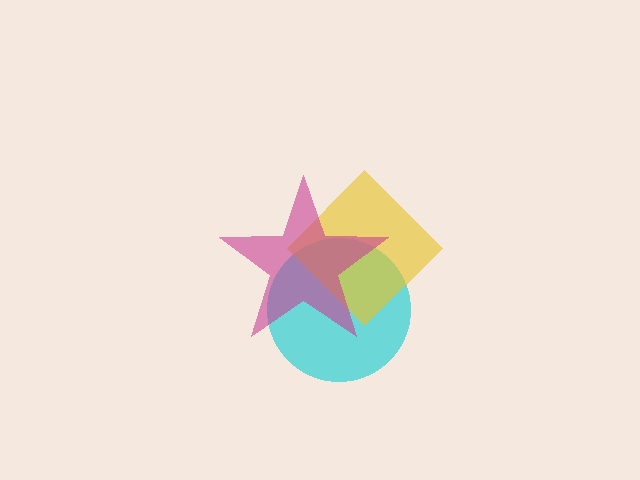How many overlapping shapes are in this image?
There are 3 overlapping shapes in the image.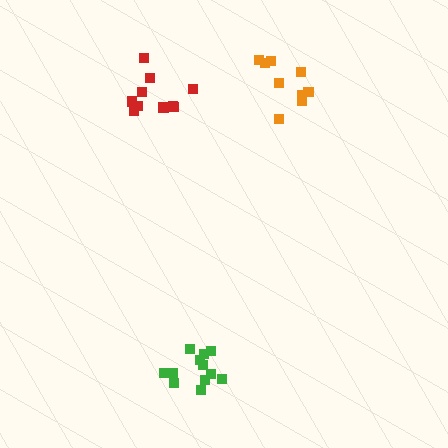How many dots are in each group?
Group 1: 10 dots, Group 2: 9 dots, Group 3: 12 dots (31 total).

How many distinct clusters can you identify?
There are 3 distinct clusters.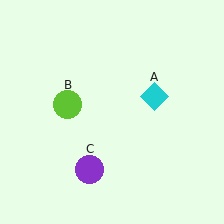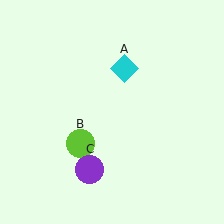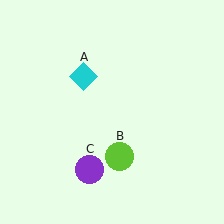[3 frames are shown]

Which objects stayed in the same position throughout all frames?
Purple circle (object C) remained stationary.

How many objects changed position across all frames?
2 objects changed position: cyan diamond (object A), lime circle (object B).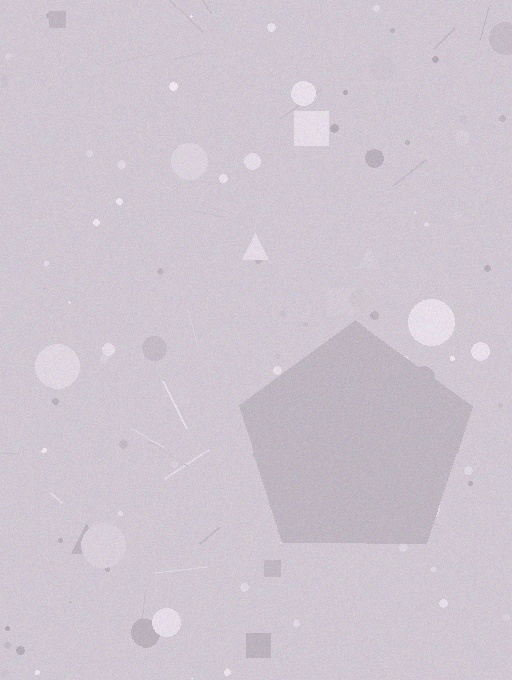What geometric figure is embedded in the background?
A pentagon is embedded in the background.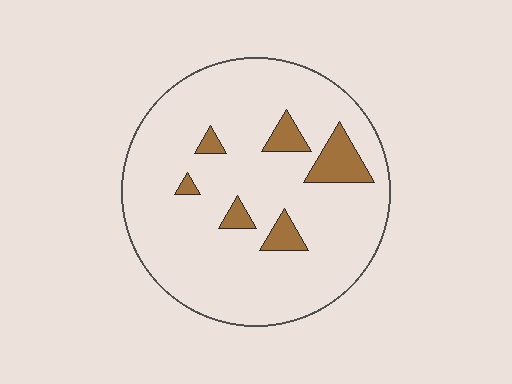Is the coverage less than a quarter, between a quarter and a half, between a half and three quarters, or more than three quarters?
Less than a quarter.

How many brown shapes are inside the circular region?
6.